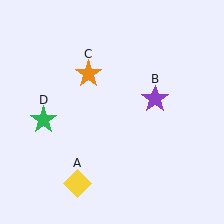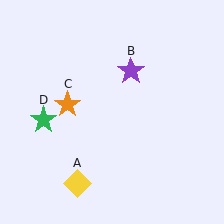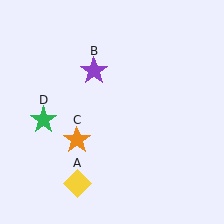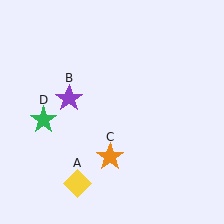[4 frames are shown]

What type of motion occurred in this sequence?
The purple star (object B), orange star (object C) rotated counterclockwise around the center of the scene.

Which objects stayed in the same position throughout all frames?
Yellow diamond (object A) and green star (object D) remained stationary.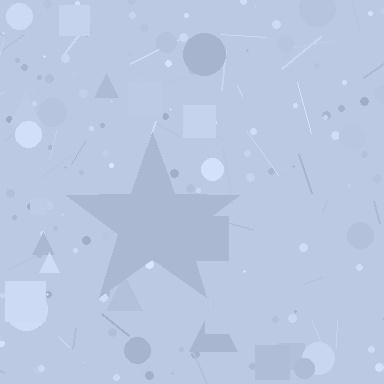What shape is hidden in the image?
A star is hidden in the image.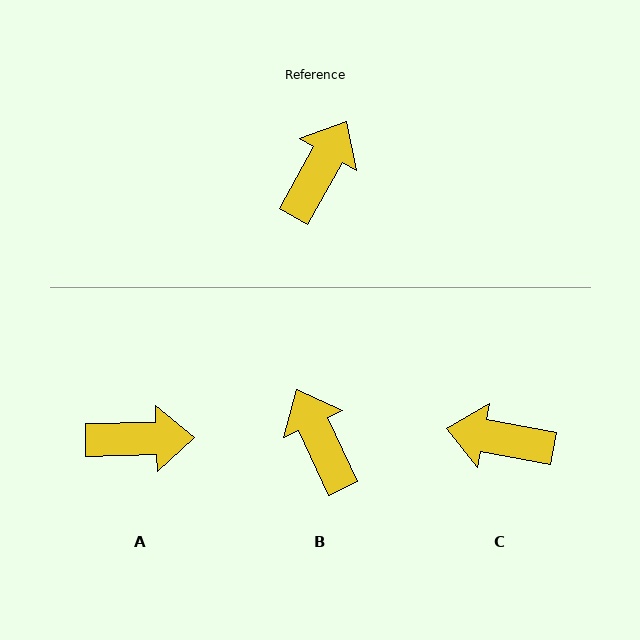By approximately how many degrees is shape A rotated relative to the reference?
Approximately 60 degrees clockwise.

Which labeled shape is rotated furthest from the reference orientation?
C, about 108 degrees away.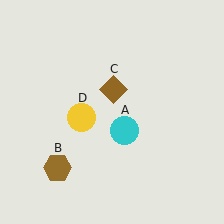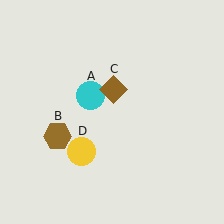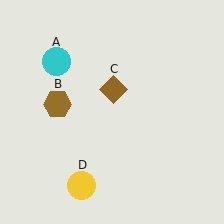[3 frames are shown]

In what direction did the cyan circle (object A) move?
The cyan circle (object A) moved up and to the left.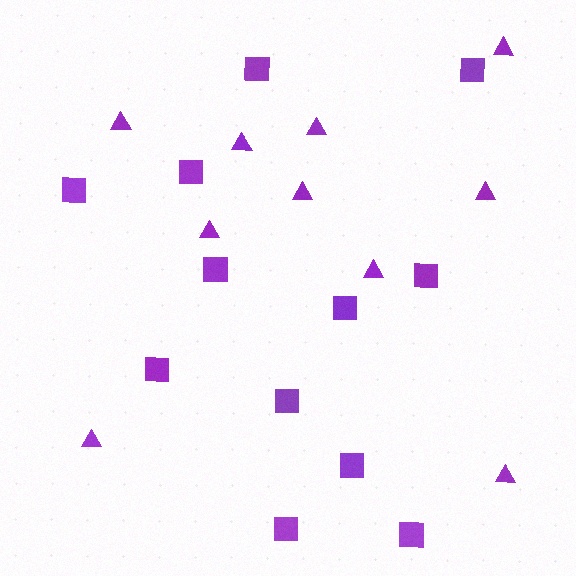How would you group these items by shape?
There are 2 groups: one group of squares (12) and one group of triangles (10).